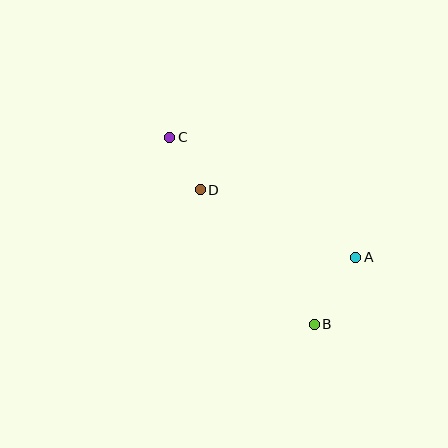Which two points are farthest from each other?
Points B and C are farthest from each other.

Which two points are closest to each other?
Points C and D are closest to each other.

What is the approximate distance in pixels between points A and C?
The distance between A and C is approximately 221 pixels.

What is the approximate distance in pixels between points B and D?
The distance between B and D is approximately 177 pixels.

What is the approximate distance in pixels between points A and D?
The distance between A and D is approximately 170 pixels.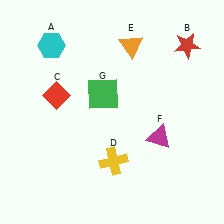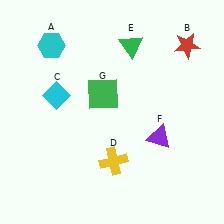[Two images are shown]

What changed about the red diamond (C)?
In Image 1, C is red. In Image 2, it changed to cyan.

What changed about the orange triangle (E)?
In Image 1, E is orange. In Image 2, it changed to green.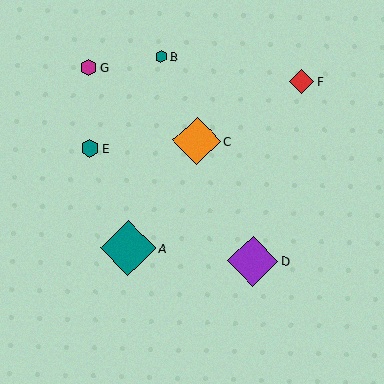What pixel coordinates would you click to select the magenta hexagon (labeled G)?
Click at (89, 67) to select the magenta hexagon G.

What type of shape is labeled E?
Shape E is a teal hexagon.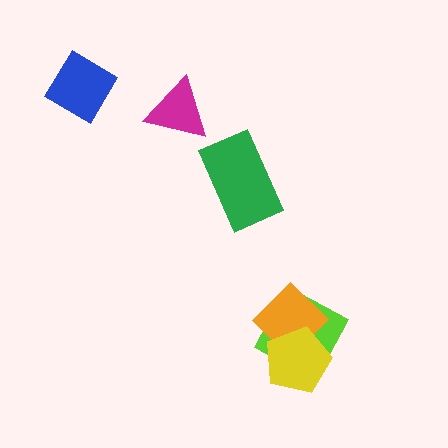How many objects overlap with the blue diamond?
0 objects overlap with the blue diamond.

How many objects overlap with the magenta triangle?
0 objects overlap with the magenta triangle.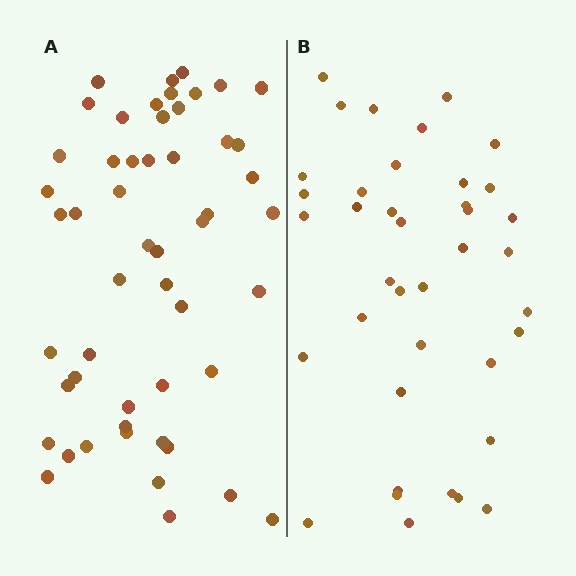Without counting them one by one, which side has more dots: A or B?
Region A (the left region) has more dots.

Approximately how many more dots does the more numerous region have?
Region A has approximately 15 more dots than region B.